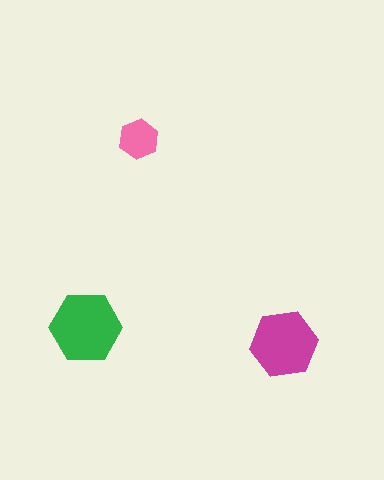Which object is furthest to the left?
The green hexagon is leftmost.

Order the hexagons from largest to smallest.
the green one, the magenta one, the pink one.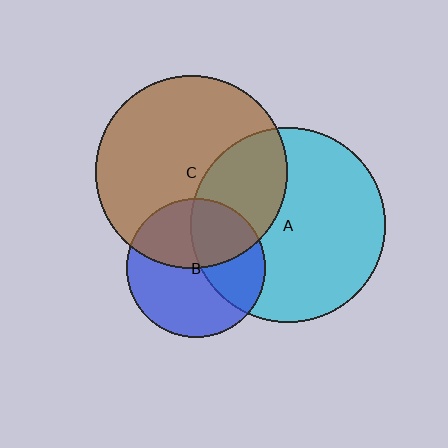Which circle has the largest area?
Circle A (cyan).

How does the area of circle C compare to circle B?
Approximately 1.9 times.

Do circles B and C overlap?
Yes.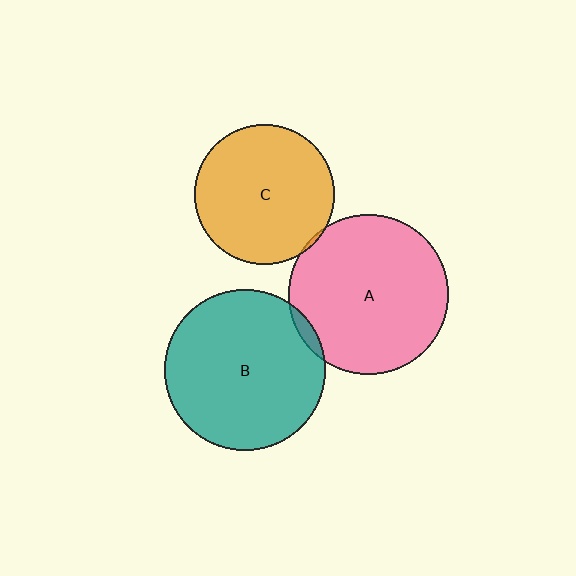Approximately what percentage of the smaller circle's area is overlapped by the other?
Approximately 5%.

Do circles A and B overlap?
Yes.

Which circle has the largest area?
Circle B (teal).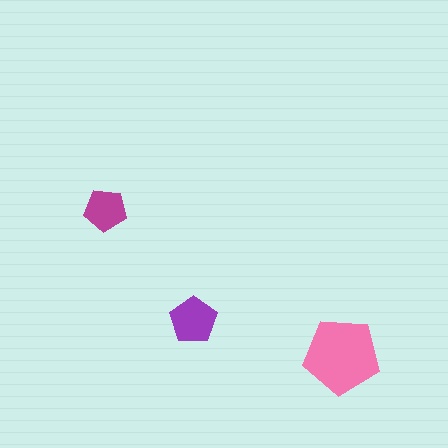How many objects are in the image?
There are 3 objects in the image.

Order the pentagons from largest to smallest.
the pink one, the purple one, the magenta one.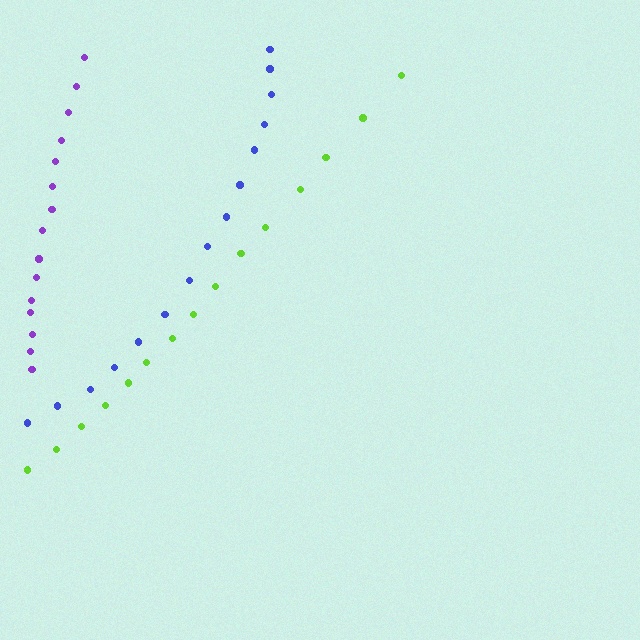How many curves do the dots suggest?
There are 3 distinct paths.